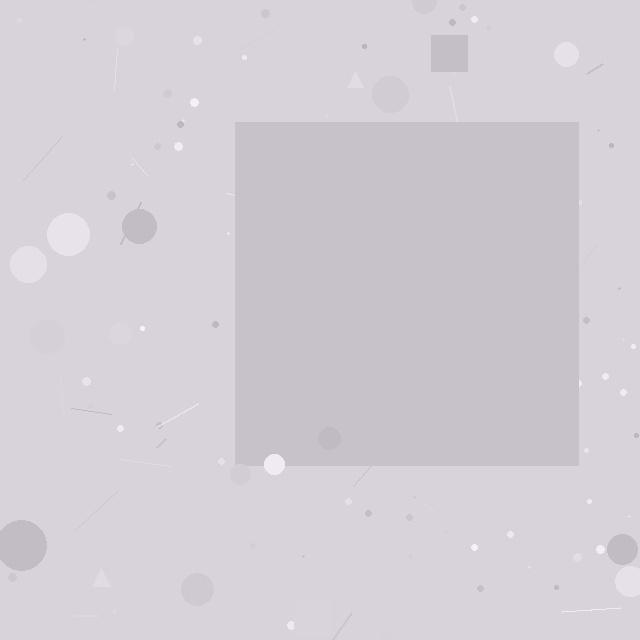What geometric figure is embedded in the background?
A square is embedded in the background.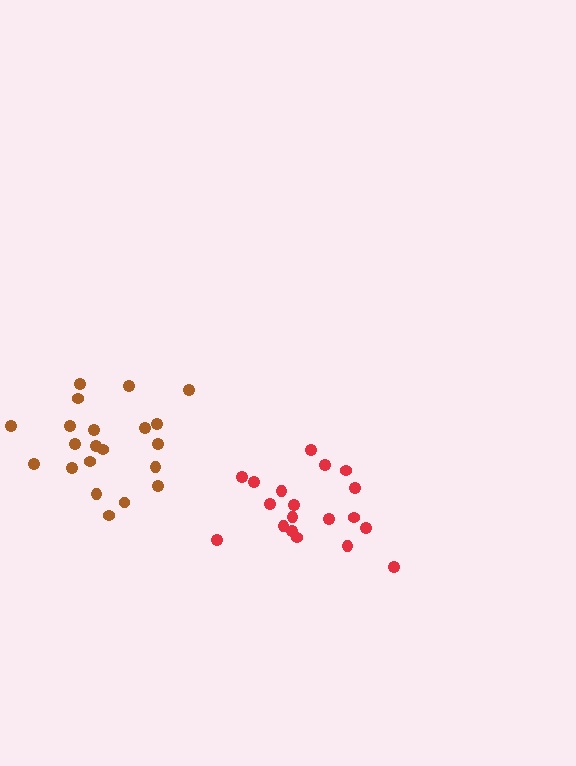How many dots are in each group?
Group 1: 19 dots, Group 2: 21 dots (40 total).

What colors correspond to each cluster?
The clusters are colored: red, brown.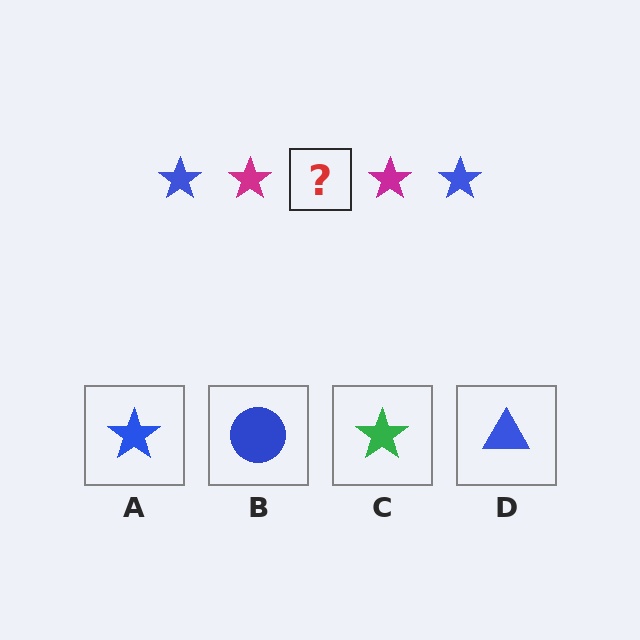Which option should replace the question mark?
Option A.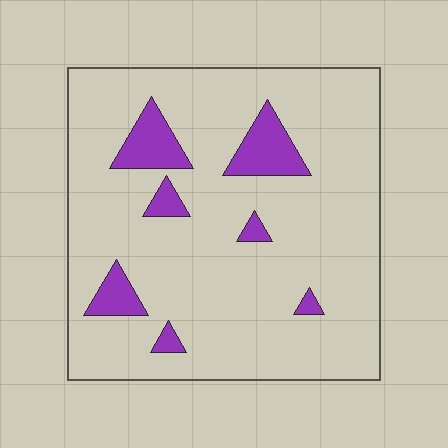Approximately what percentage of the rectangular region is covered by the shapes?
Approximately 10%.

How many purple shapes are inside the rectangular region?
7.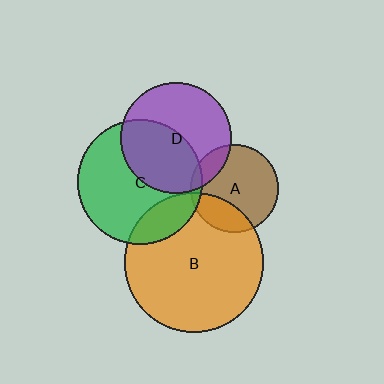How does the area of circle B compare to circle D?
Approximately 1.6 times.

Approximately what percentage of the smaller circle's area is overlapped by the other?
Approximately 5%.